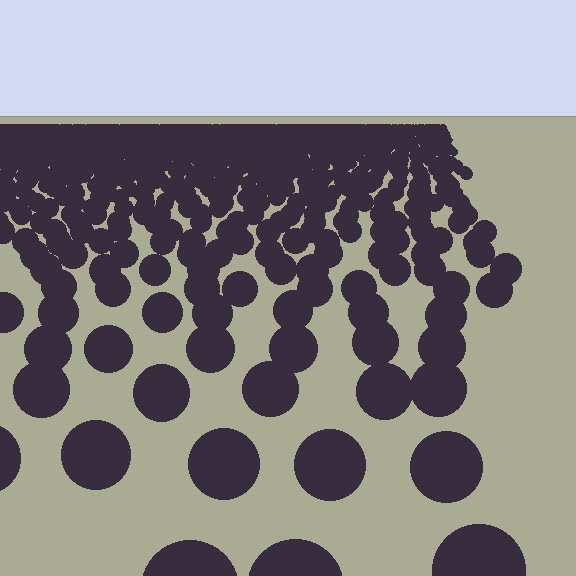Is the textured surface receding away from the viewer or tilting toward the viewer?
The surface is receding away from the viewer. Texture elements get smaller and denser toward the top.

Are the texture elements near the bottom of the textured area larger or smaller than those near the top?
Larger. Near the bottom, elements are closer to the viewer and appear at a bigger on-screen size.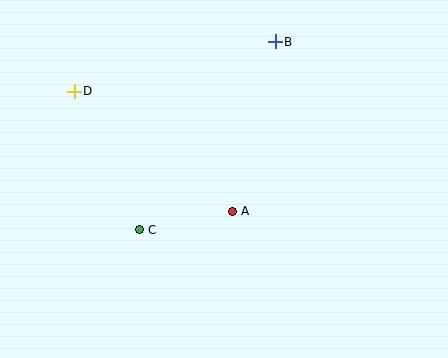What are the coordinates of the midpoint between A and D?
The midpoint between A and D is at (153, 151).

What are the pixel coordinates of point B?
Point B is at (275, 42).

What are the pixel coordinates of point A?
Point A is at (232, 211).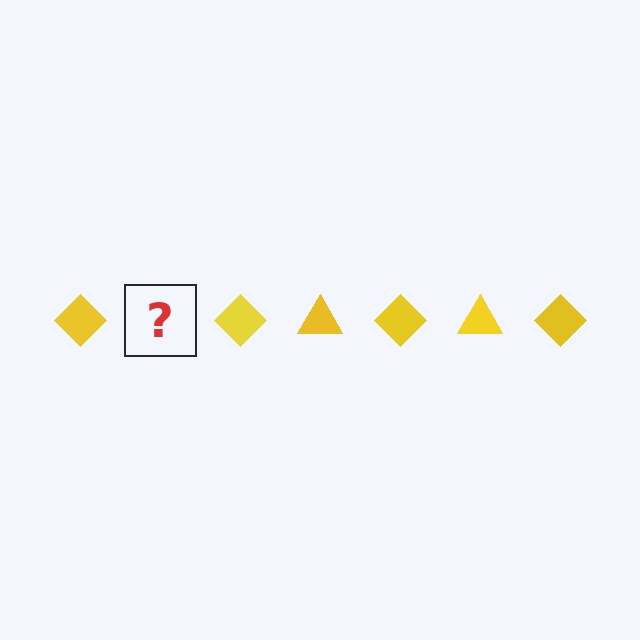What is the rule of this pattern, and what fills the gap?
The rule is that the pattern cycles through diamond, triangle shapes in yellow. The gap should be filled with a yellow triangle.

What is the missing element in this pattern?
The missing element is a yellow triangle.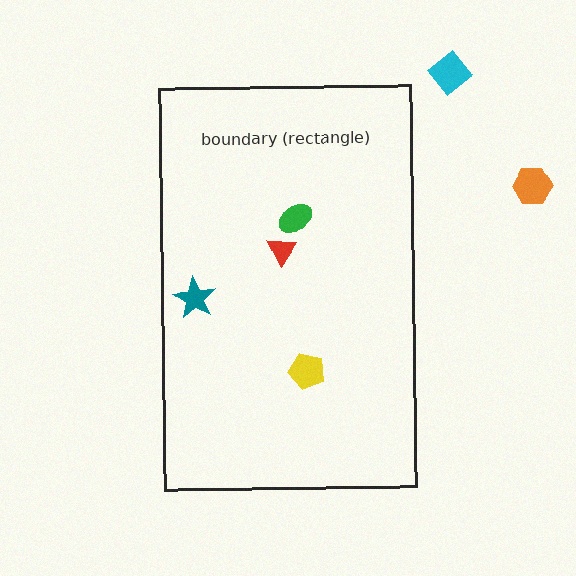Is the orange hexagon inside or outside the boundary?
Outside.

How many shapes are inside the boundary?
4 inside, 2 outside.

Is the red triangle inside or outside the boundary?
Inside.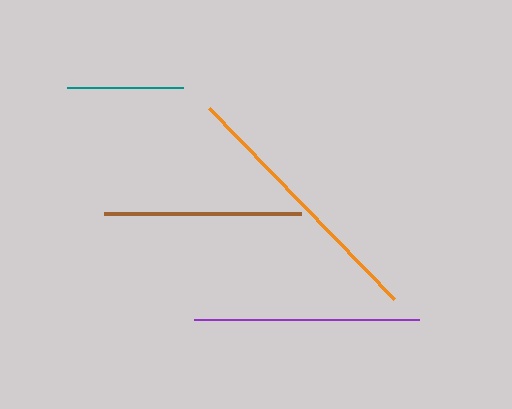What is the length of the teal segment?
The teal segment is approximately 117 pixels long.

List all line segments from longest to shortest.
From longest to shortest: orange, purple, brown, teal.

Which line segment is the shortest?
The teal line is the shortest at approximately 117 pixels.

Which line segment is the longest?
The orange line is the longest at approximately 265 pixels.